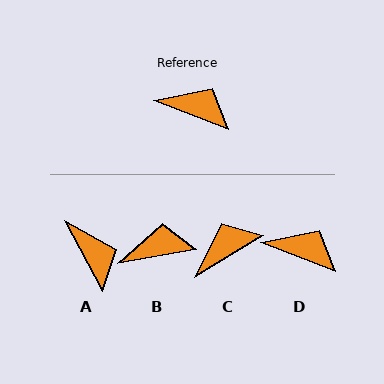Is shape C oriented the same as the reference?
No, it is off by about 53 degrees.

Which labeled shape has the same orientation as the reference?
D.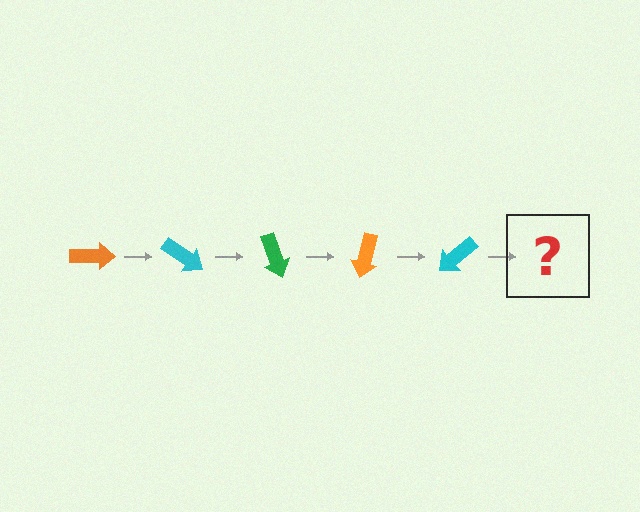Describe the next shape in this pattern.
It should be a green arrow, rotated 175 degrees from the start.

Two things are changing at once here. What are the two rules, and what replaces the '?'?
The two rules are that it rotates 35 degrees each step and the color cycles through orange, cyan, and green. The '?' should be a green arrow, rotated 175 degrees from the start.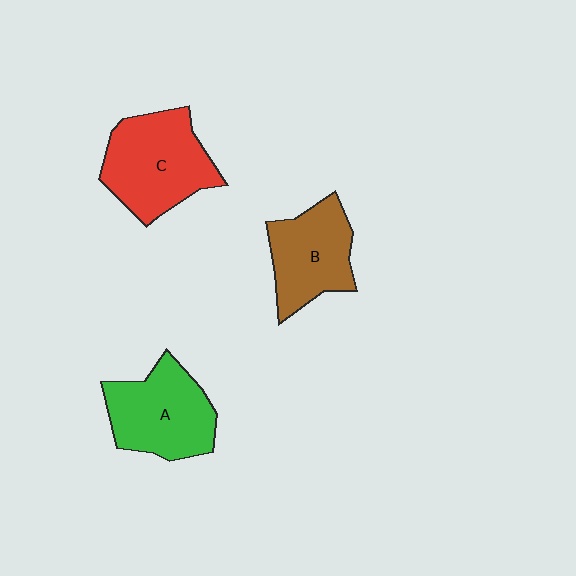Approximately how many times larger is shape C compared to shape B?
Approximately 1.3 times.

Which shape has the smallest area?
Shape B (brown).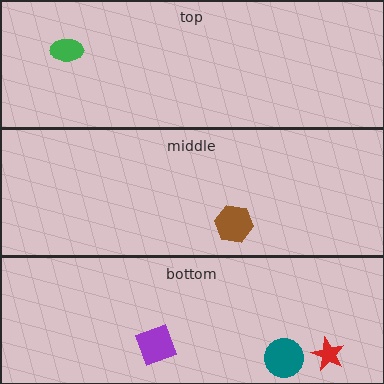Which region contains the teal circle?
The bottom region.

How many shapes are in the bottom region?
3.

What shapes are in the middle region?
The brown hexagon.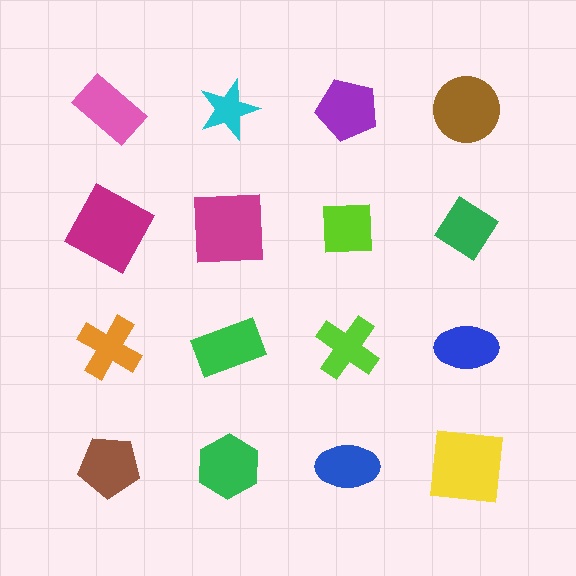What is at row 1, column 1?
A pink rectangle.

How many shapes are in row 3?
4 shapes.